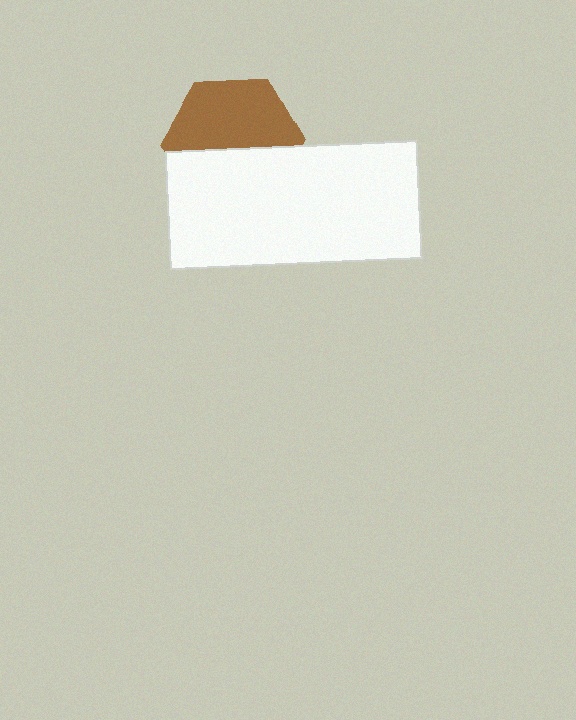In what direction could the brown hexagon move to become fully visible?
The brown hexagon could move up. That would shift it out from behind the white rectangle entirely.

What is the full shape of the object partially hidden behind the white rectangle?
The partially hidden object is a brown hexagon.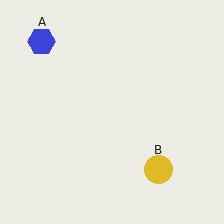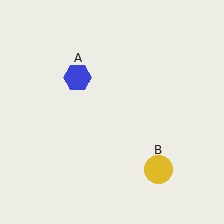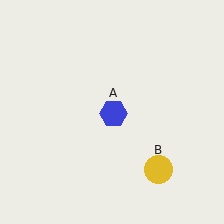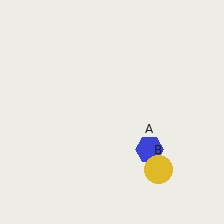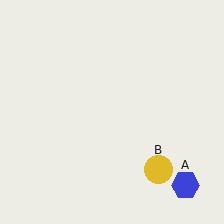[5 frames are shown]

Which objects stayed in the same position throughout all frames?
Yellow circle (object B) remained stationary.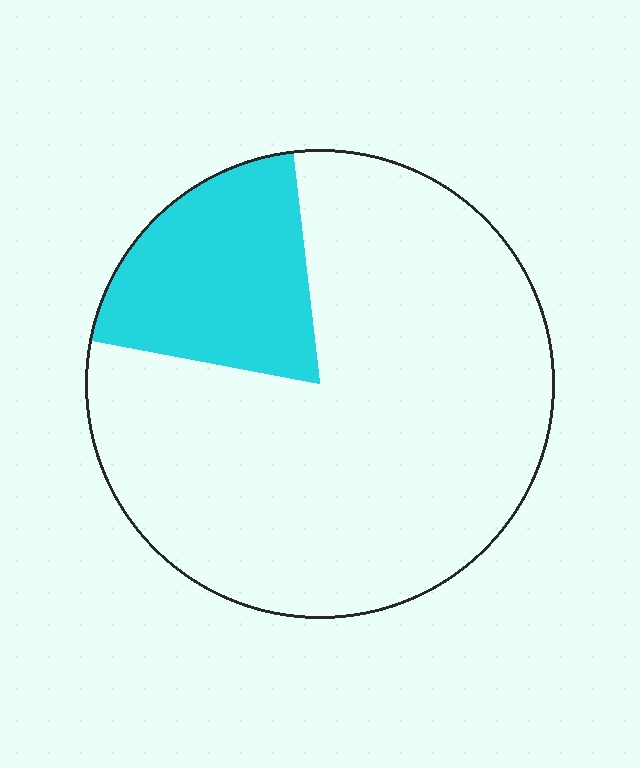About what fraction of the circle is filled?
About one fifth (1/5).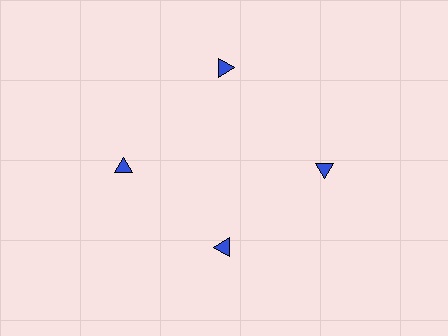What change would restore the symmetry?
The symmetry would be restored by moving it outward, back onto the ring so that all 4 triangles sit at equal angles and equal distance from the center.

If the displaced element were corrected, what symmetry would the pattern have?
It would have 4-fold rotational symmetry — the pattern would map onto itself every 90 degrees.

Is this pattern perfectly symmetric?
No. The 4 blue triangles are arranged in a ring, but one element near the 6 o'clock position is pulled inward toward the center, breaking the 4-fold rotational symmetry.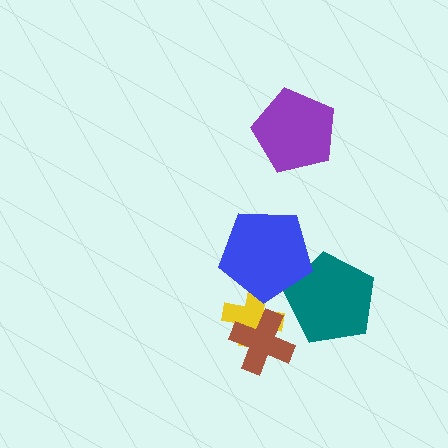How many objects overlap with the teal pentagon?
1 object overlaps with the teal pentagon.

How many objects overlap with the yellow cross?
2 objects overlap with the yellow cross.